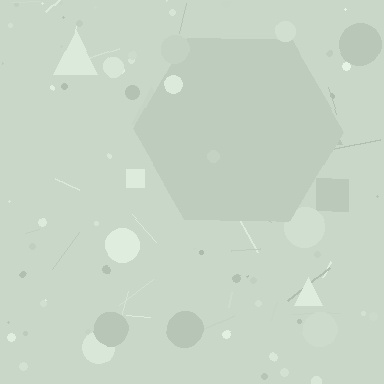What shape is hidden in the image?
A hexagon is hidden in the image.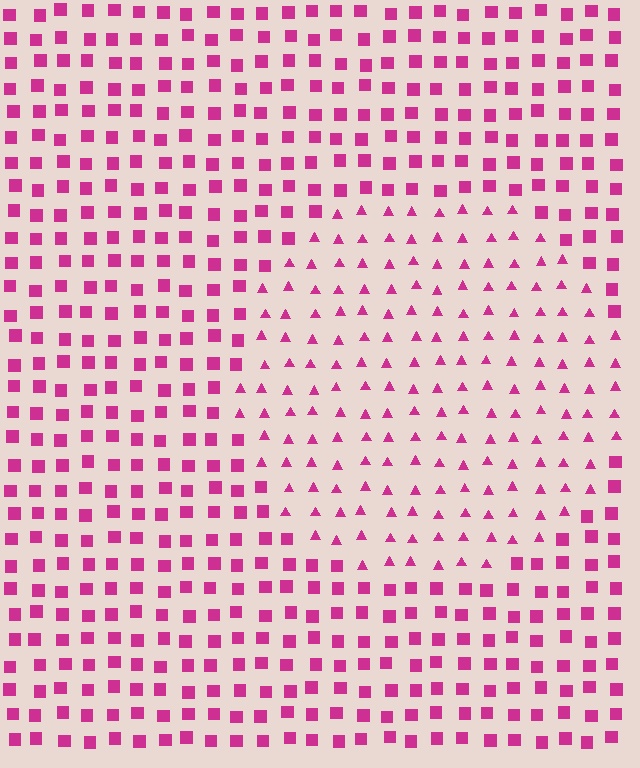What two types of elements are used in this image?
The image uses triangles inside the circle region and squares outside it.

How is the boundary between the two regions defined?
The boundary is defined by a change in element shape: triangles inside vs. squares outside. All elements share the same color and spacing.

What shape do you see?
I see a circle.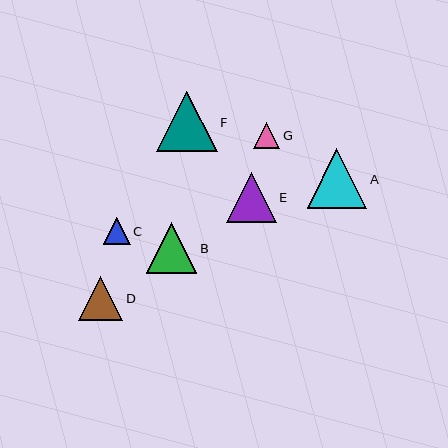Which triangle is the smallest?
Triangle G is the smallest with a size of approximately 26 pixels.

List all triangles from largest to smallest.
From largest to smallest: F, A, B, E, D, C, G.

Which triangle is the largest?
Triangle F is the largest with a size of approximately 60 pixels.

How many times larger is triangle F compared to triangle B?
Triangle F is approximately 1.2 times the size of triangle B.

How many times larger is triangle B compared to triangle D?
Triangle B is approximately 1.1 times the size of triangle D.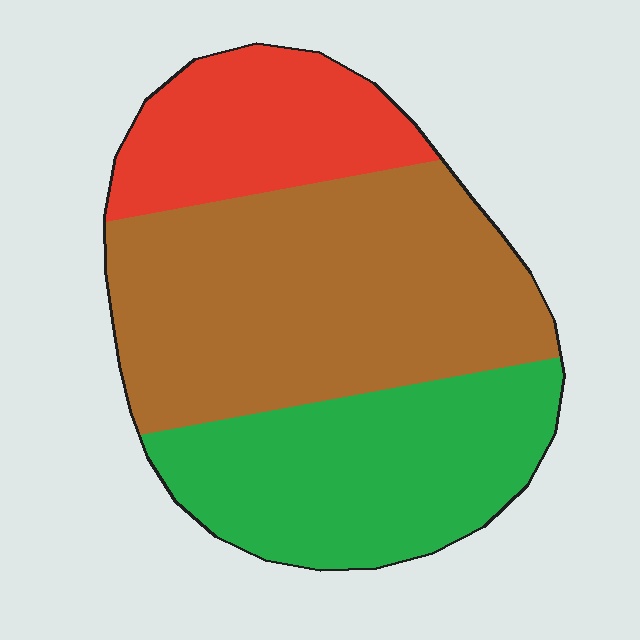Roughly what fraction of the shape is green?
Green covers 32% of the shape.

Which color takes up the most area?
Brown, at roughly 50%.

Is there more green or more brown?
Brown.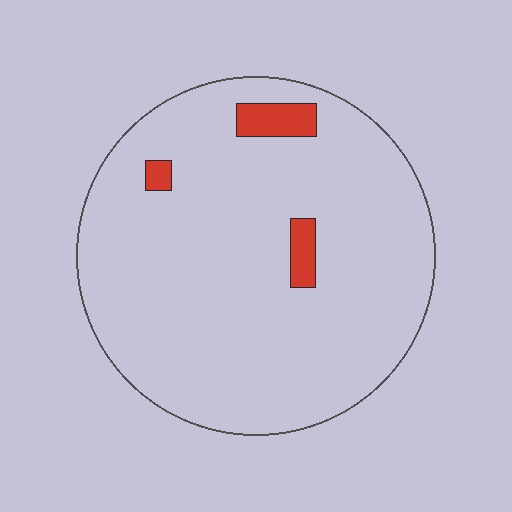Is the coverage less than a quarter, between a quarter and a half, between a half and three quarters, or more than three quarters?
Less than a quarter.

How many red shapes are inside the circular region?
3.